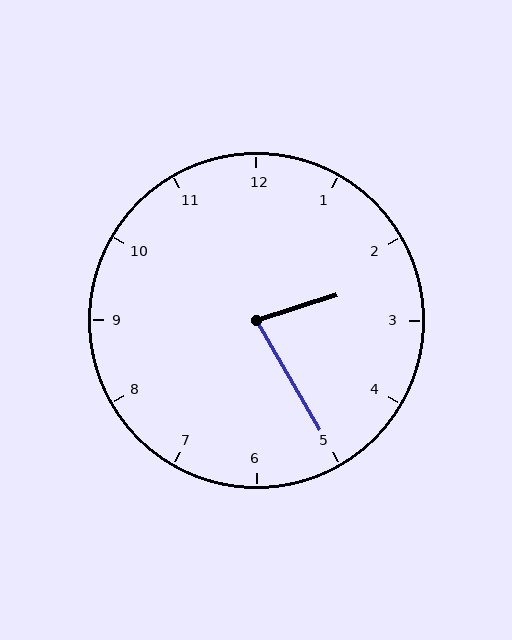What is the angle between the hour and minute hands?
Approximately 78 degrees.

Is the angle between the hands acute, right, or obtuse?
It is acute.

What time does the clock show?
2:25.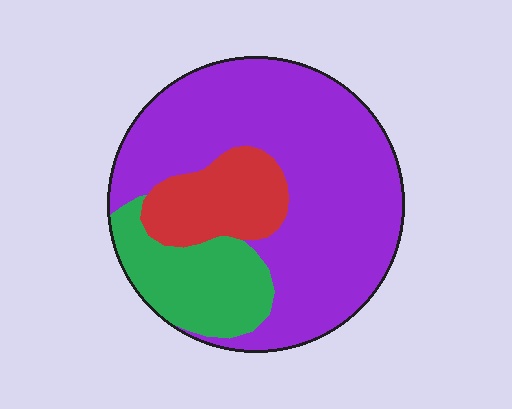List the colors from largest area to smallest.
From largest to smallest: purple, green, red.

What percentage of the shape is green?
Green takes up about one fifth (1/5) of the shape.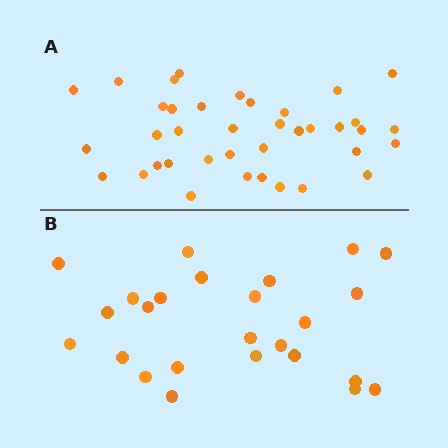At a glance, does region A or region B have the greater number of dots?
Region A (the top region) has more dots.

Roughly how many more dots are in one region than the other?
Region A has approximately 15 more dots than region B.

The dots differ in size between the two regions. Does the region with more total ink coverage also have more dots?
No. Region B has more total ink coverage because its dots are larger, but region A actually contains more individual dots. Total area can be misleading — the number of items is what matters here.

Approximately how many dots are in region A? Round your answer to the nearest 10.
About 40 dots. (The exact count is 38, which rounds to 40.)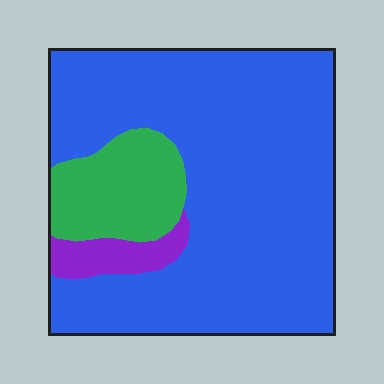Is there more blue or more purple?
Blue.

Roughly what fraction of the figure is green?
Green covers roughly 15% of the figure.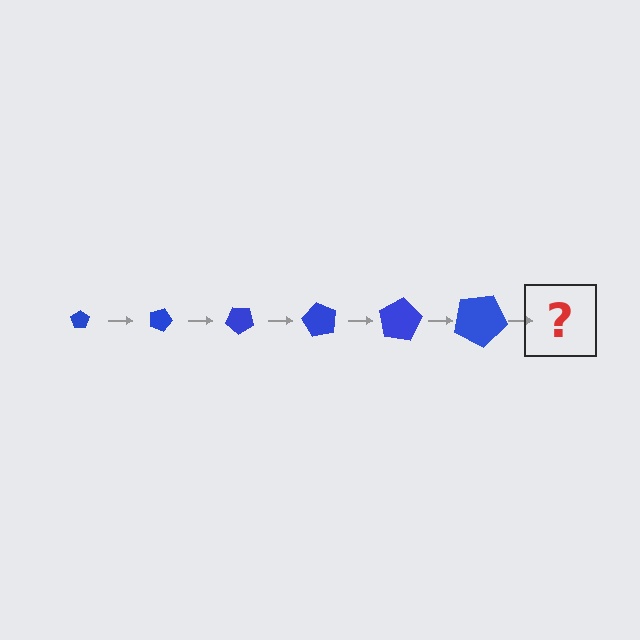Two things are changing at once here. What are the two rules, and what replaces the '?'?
The two rules are that the pentagon grows larger each step and it rotates 20 degrees each step. The '?' should be a pentagon, larger than the previous one and rotated 120 degrees from the start.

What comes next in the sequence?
The next element should be a pentagon, larger than the previous one and rotated 120 degrees from the start.